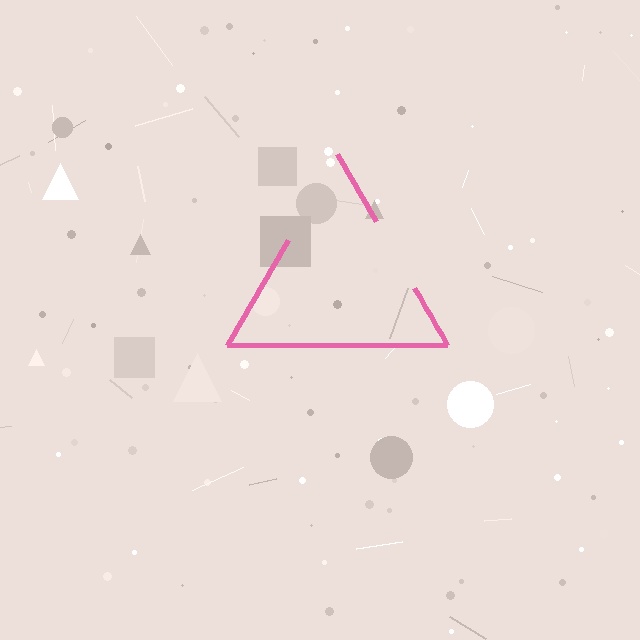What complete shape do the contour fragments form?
The contour fragments form a triangle.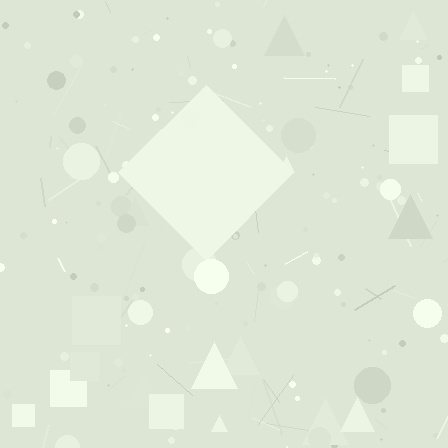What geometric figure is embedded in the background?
A diamond is embedded in the background.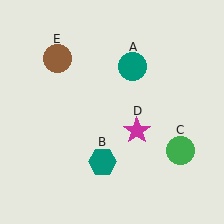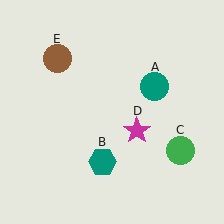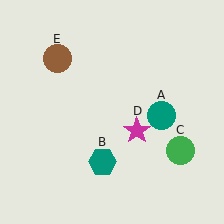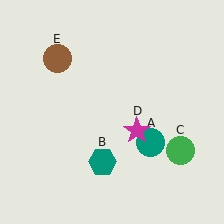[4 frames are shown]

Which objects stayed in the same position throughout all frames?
Teal hexagon (object B) and green circle (object C) and magenta star (object D) and brown circle (object E) remained stationary.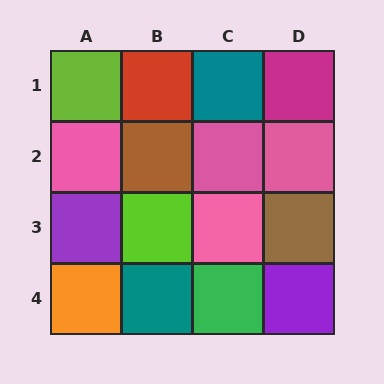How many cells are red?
1 cell is red.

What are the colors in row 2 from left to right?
Pink, brown, pink, pink.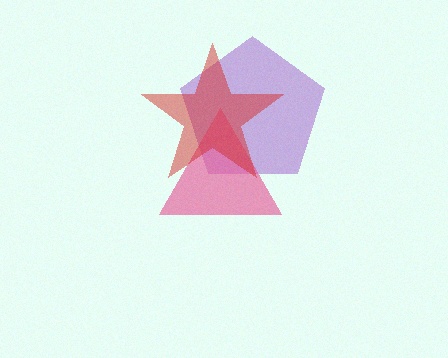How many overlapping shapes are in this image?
There are 3 overlapping shapes in the image.